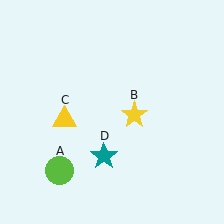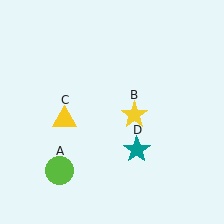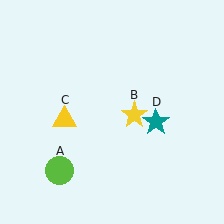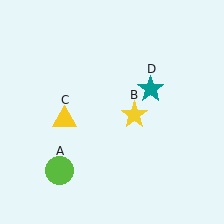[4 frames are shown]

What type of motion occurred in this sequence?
The teal star (object D) rotated counterclockwise around the center of the scene.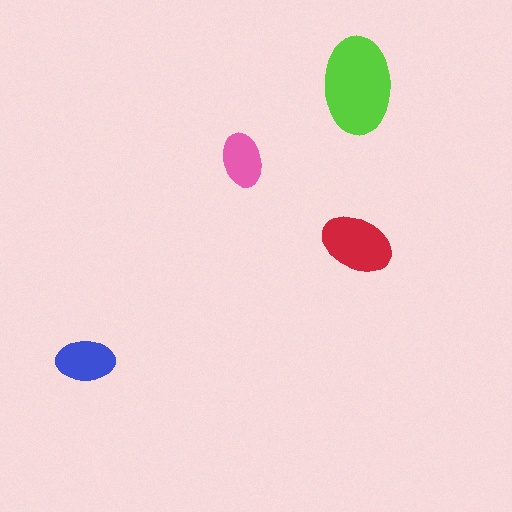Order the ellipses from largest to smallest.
the lime one, the red one, the blue one, the pink one.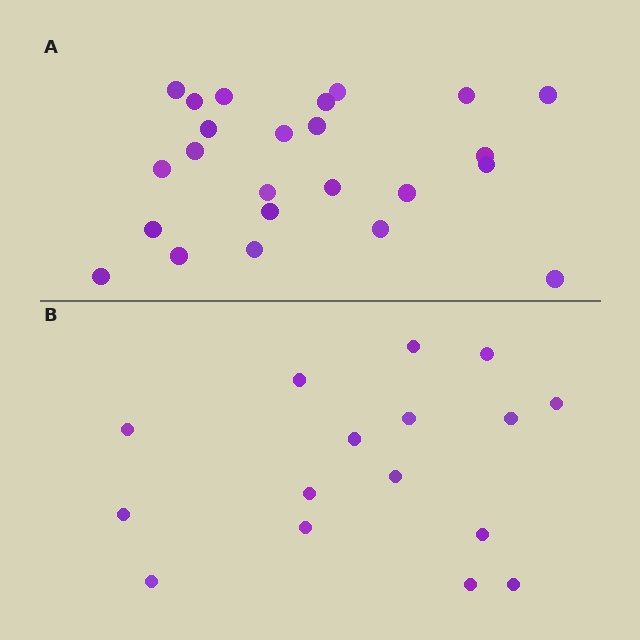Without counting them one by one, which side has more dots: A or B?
Region A (the top region) has more dots.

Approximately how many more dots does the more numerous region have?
Region A has roughly 8 or so more dots than region B.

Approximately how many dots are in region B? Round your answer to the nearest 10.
About 20 dots. (The exact count is 16, which rounds to 20.)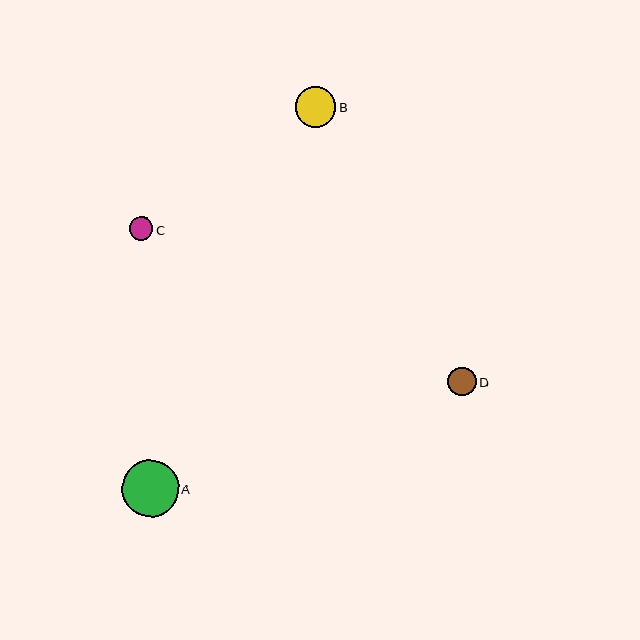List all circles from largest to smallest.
From largest to smallest: A, B, D, C.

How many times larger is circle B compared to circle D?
Circle B is approximately 1.4 times the size of circle D.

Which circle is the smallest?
Circle C is the smallest with a size of approximately 23 pixels.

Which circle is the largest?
Circle A is the largest with a size of approximately 57 pixels.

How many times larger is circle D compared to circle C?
Circle D is approximately 1.2 times the size of circle C.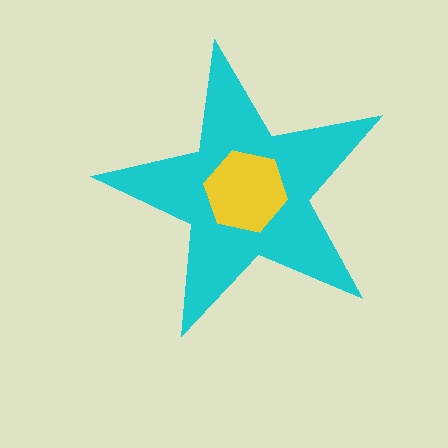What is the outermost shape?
The cyan star.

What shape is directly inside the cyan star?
The yellow hexagon.